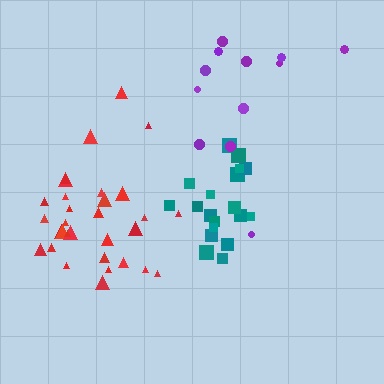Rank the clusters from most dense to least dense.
teal, red, purple.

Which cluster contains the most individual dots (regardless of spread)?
Red (31).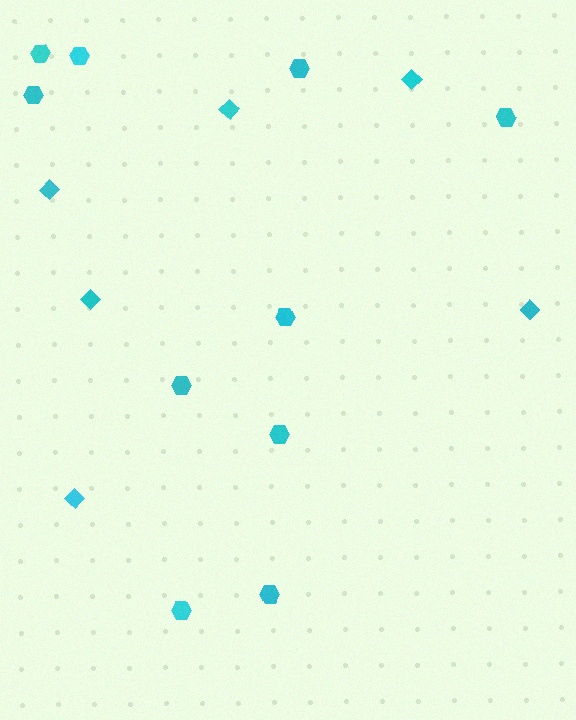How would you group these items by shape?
There are 2 groups: one group of hexagons (10) and one group of diamonds (6).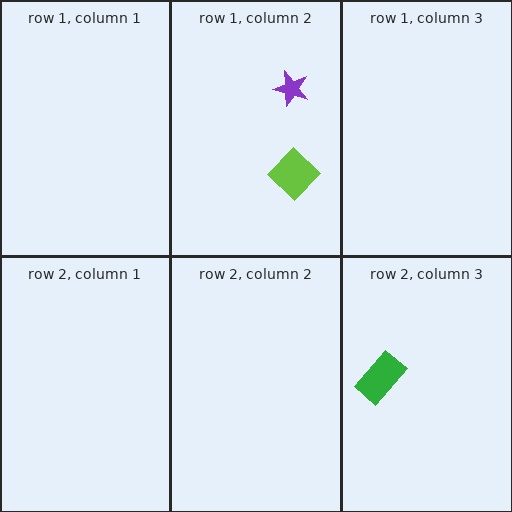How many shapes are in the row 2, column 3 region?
1.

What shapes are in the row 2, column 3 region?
The green rectangle.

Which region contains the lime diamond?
The row 1, column 2 region.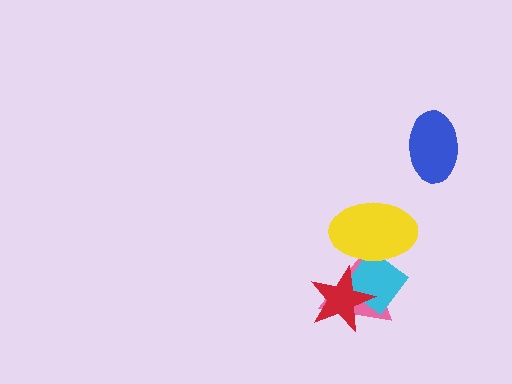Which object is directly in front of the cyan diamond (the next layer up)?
The yellow ellipse is directly in front of the cyan diamond.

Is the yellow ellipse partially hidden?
No, no other shape covers it.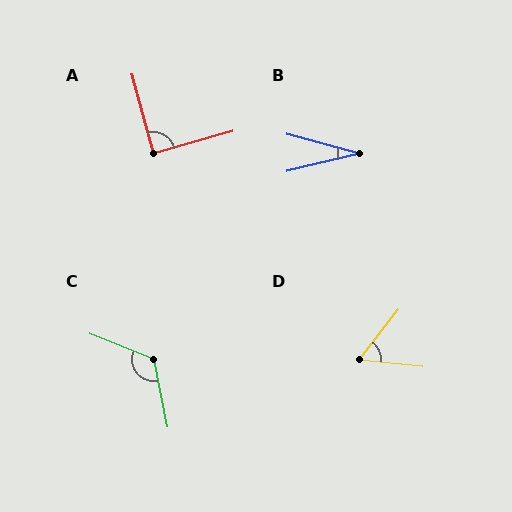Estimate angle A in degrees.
Approximately 90 degrees.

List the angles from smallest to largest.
B (29°), D (58°), A (90°), C (123°).